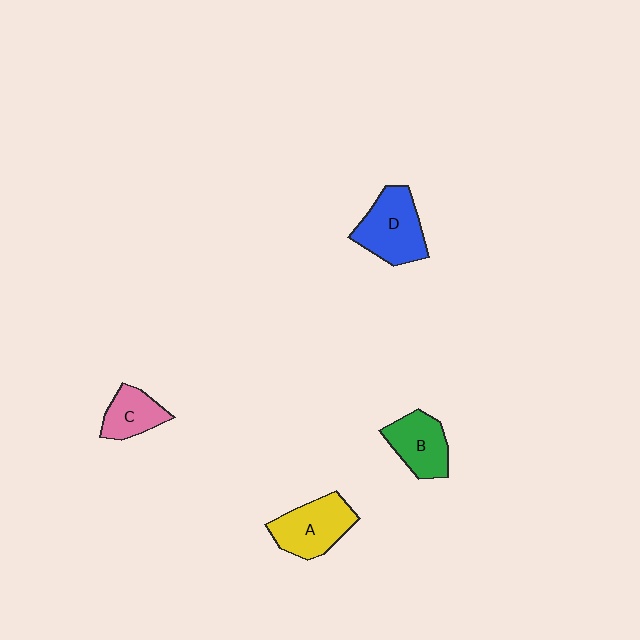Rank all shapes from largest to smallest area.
From largest to smallest: D (blue), A (yellow), B (green), C (pink).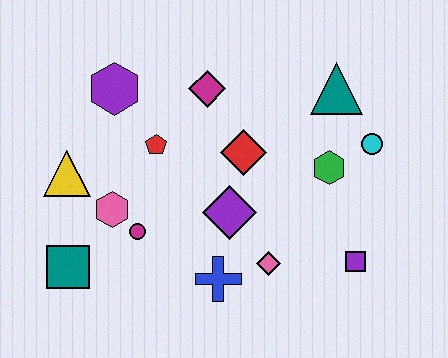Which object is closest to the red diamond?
The purple diamond is closest to the red diamond.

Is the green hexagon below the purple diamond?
No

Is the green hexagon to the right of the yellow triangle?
Yes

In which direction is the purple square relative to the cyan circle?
The purple square is below the cyan circle.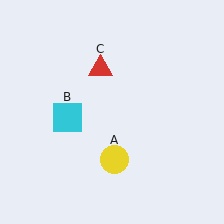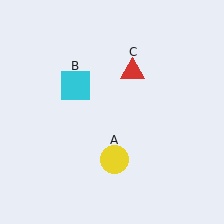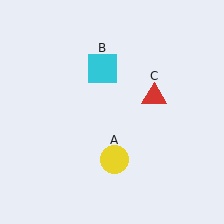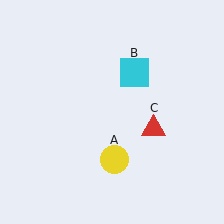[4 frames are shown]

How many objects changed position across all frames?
2 objects changed position: cyan square (object B), red triangle (object C).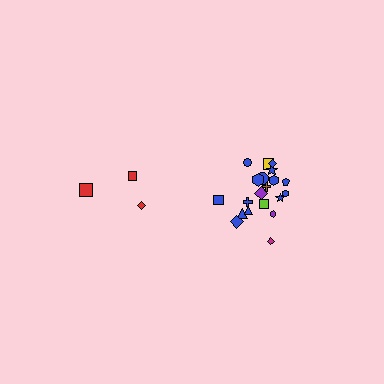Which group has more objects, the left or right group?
The right group.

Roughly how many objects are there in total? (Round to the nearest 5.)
Roughly 25 objects in total.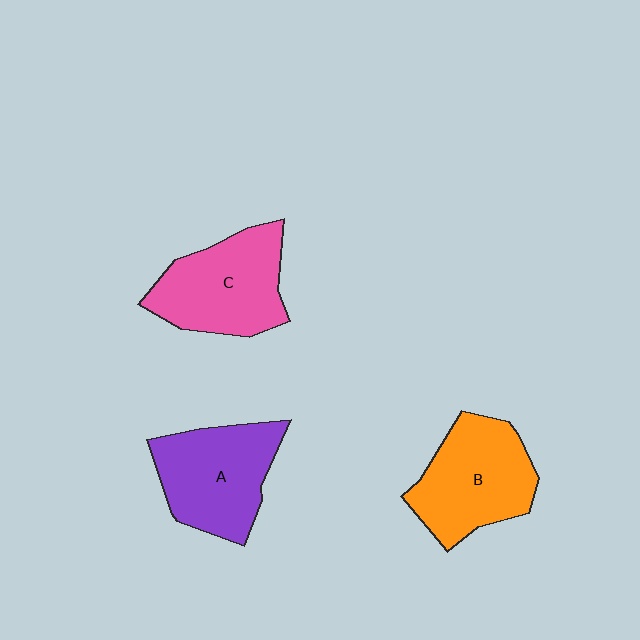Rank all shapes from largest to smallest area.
From largest to smallest: B (orange), C (pink), A (purple).